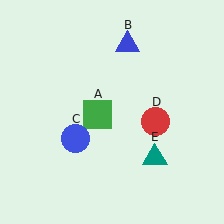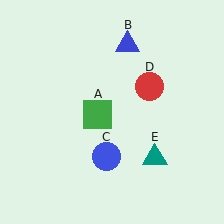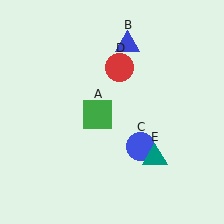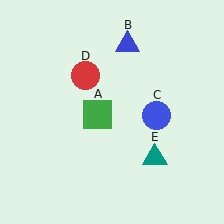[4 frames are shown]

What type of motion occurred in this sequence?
The blue circle (object C), red circle (object D) rotated counterclockwise around the center of the scene.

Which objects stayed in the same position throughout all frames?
Green square (object A) and blue triangle (object B) and teal triangle (object E) remained stationary.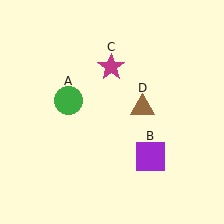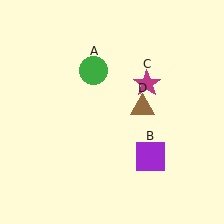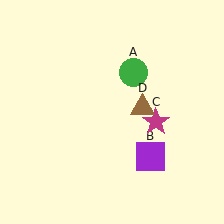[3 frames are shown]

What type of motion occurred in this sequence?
The green circle (object A), magenta star (object C) rotated clockwise around the center of the scene.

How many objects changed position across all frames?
2 objects changed position: green circle (object A), magenta star (object C).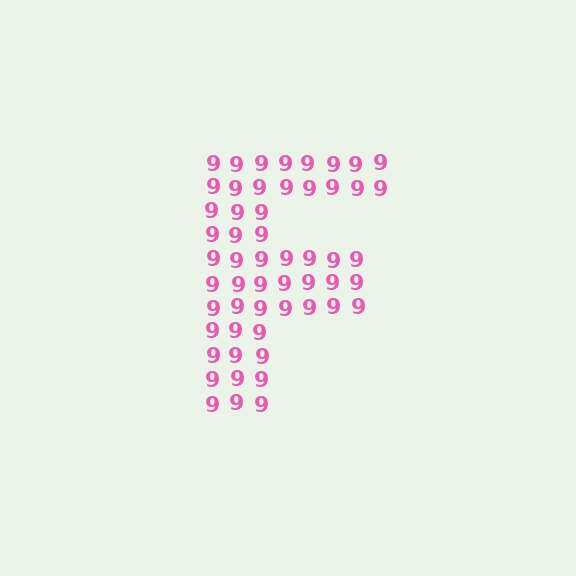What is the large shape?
The large shape is the letter F.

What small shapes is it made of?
It is made of small digit 9's.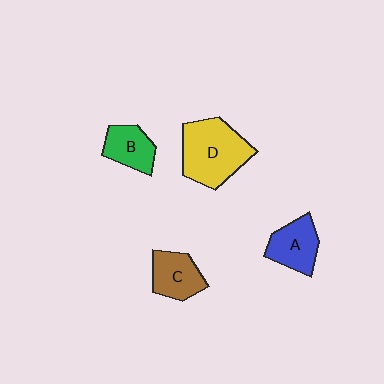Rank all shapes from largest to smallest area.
From largest to smallest: D (yellow), A (blue), C (brown), B (green).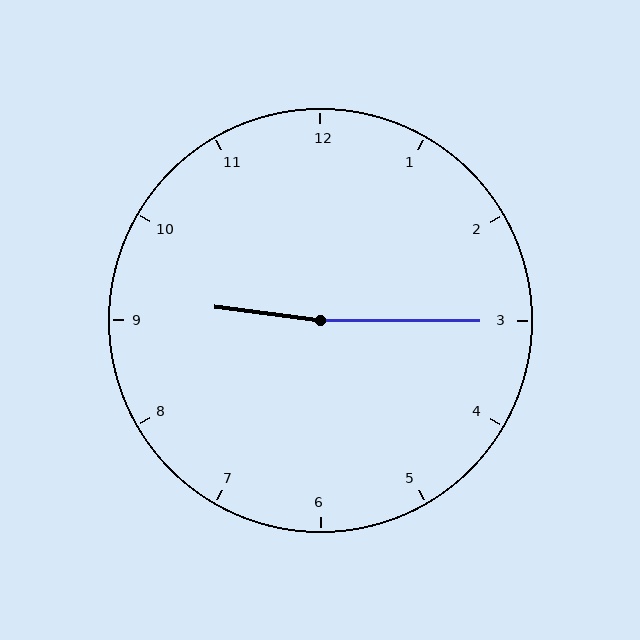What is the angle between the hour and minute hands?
Approximately 172 degrees.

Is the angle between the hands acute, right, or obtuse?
It is obtuse.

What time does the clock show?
9:15.